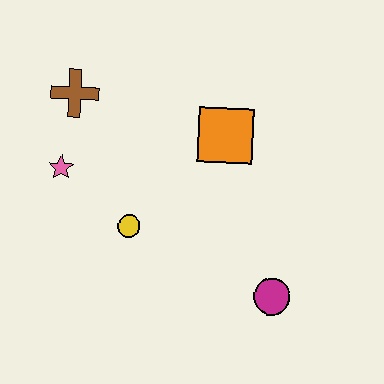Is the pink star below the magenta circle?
No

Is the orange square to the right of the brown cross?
Yes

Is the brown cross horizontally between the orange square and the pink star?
Yes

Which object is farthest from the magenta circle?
The brown cross is farthest from the magenta circle.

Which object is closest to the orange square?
The yellow circle is closest to the orange square.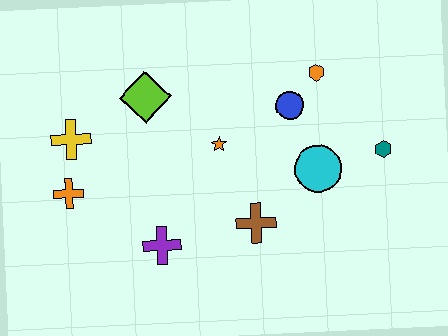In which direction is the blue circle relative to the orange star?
The blue circle is to the right of the orange star.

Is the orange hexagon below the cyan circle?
No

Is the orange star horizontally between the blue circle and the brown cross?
No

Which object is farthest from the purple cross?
The teal hexagon is farthest from the purple cross.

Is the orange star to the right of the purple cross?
Yes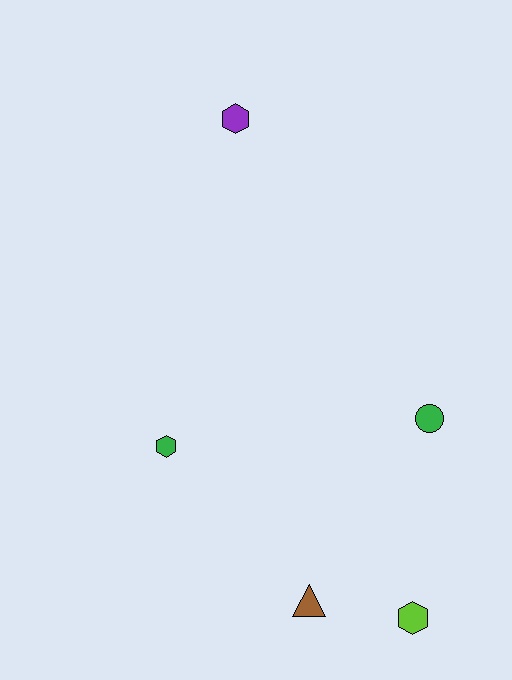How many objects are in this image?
There are 5 objects.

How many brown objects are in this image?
There is 1 brown object.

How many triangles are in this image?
There is 1 triangle.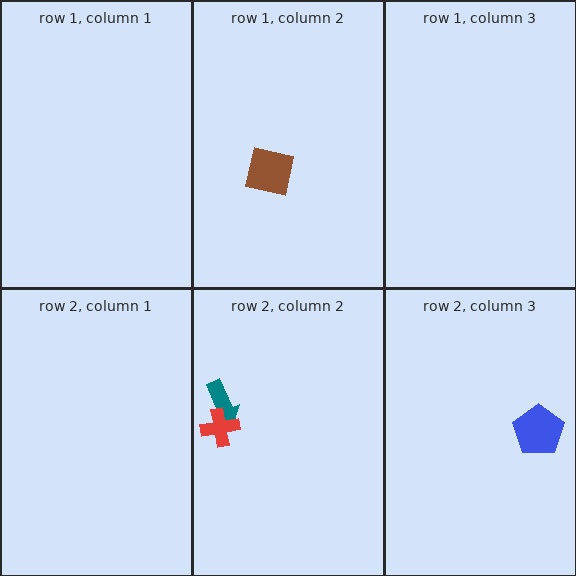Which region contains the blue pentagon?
The row 2, column 3 region.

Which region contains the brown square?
The row 1, column 2 region.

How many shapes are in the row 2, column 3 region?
1.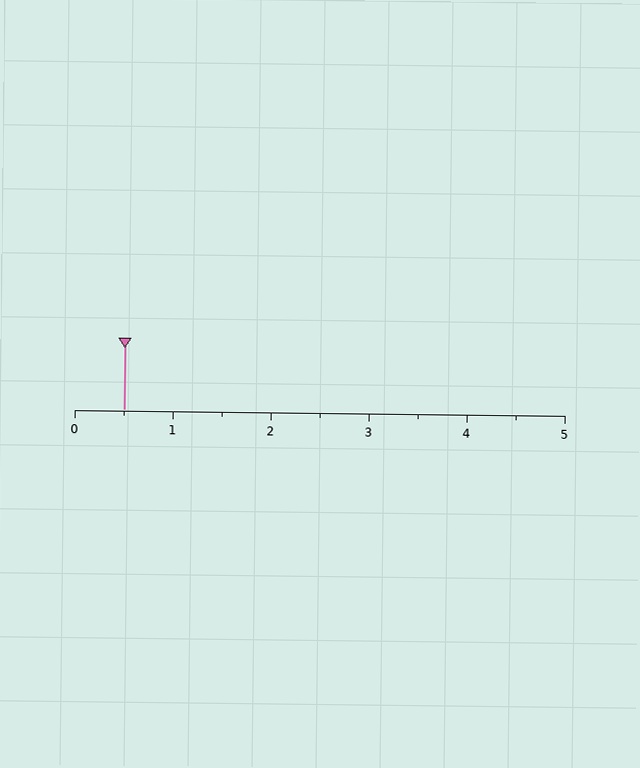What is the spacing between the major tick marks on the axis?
The major ticks are spaced 1 apart.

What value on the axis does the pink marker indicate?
The marker indicates approximately 0.5.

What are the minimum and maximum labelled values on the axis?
The axis runs from 0 to 5.